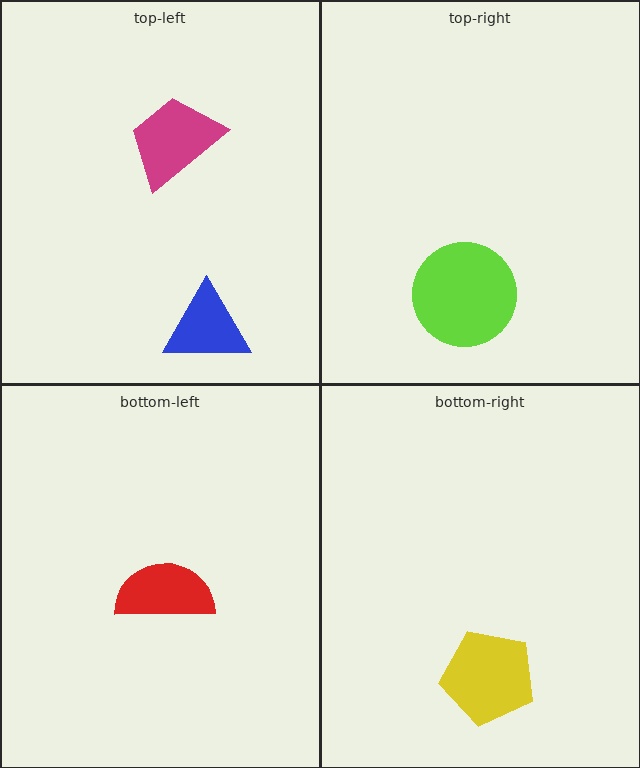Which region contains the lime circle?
The top-right region.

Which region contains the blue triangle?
The top-left region.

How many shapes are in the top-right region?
1.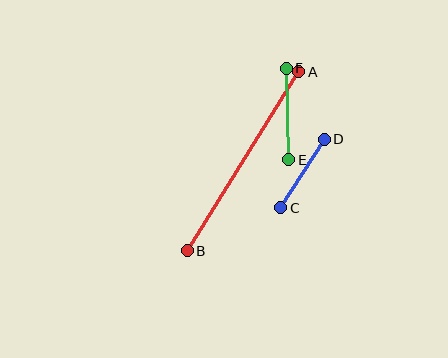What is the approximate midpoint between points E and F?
The midpoint is at approximately (288, 114) pixels.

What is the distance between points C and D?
The distance is approximately 81 pixels.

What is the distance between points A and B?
The distance is approximately 211 pixels.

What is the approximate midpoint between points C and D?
The midpoint is at approximately (302, 174) pixels.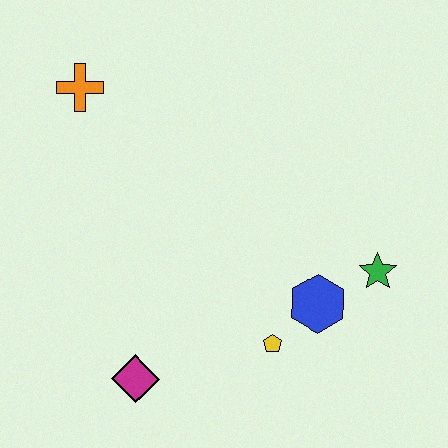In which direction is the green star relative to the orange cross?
The green star is to the right of the orange cross.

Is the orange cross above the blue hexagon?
Yes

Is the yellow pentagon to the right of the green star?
No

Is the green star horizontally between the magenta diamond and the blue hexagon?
No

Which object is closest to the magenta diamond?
The yellow pentagon is closest to the magenta diamond.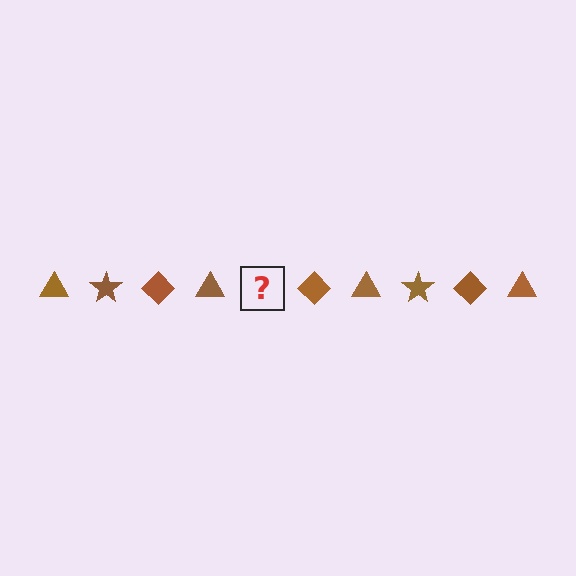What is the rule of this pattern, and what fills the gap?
The rule is that the pattern cycles through triangle, star, diamond shapes in brown. The gap should be filled with a brown star.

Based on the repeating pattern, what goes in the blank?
The blank should be a brown star.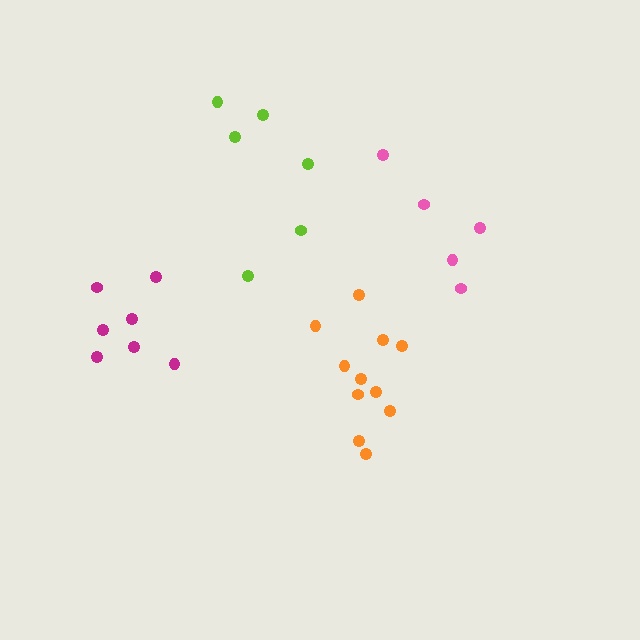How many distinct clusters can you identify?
There are 4 distinct clusters.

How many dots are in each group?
Group 1: 6 dots, Group 2: 7 dots, Group 3: 11 dots, Group 4: 5 dots (29 total).